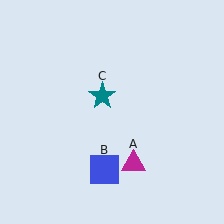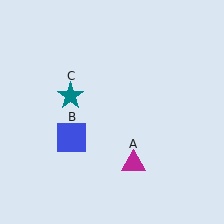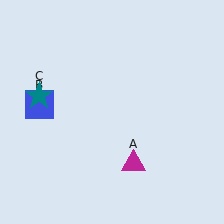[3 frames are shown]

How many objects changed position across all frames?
2 objects changed position: blue square (object B), teal star (object C).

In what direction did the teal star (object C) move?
The teal star (object C) moved left.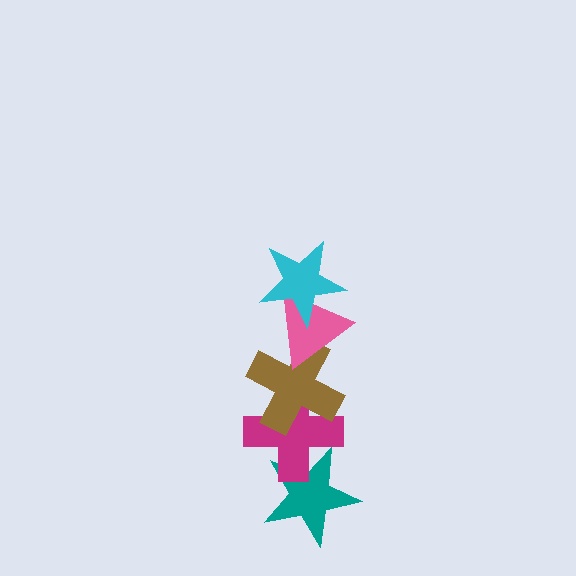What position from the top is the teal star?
The teal star is 5th from the top.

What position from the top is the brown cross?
The brown cross is 3rd from the top.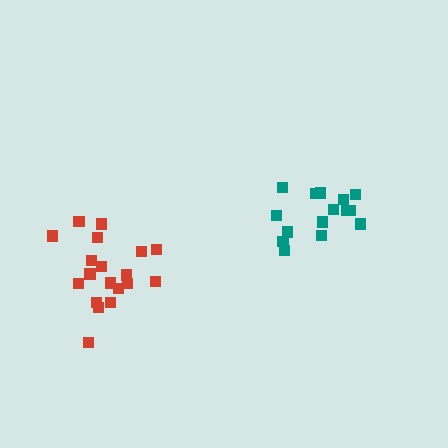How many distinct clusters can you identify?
There are 2 distinct clusters.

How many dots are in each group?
Group 1: 15 dots, Group 2: 19 dots (34 total).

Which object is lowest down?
The red cluster is bottommost.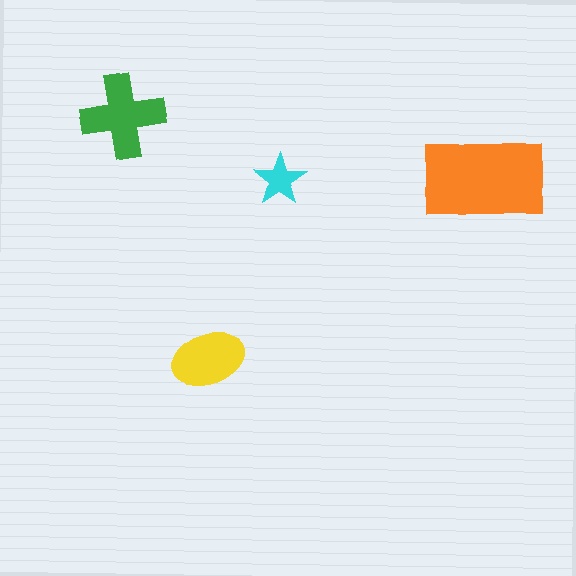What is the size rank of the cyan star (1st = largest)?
4th.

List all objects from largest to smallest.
The orange rectangle, the green cross, the yellow ellipse, the cyan star.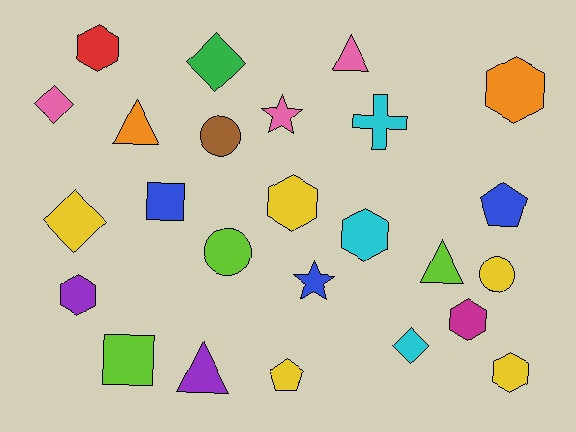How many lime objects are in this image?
There are 3 lime objects.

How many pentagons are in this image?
There are 2 pentagons.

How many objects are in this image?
There are 25 objects.